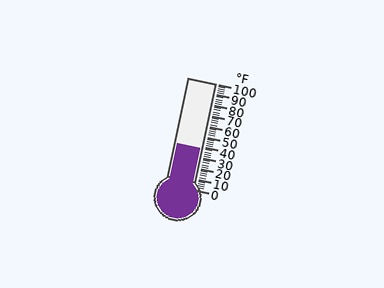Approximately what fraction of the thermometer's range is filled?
The thermometer is filled to approximately 40% of its range.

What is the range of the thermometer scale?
The thermometer scale ranges from 0°F to 100°F.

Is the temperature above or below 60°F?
The temperature is below 60°F.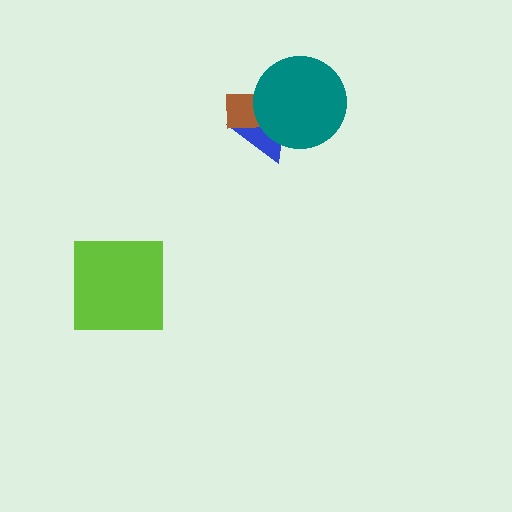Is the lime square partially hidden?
No, no other shape covers it.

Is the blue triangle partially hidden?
Yes, it is partially covered by another shape.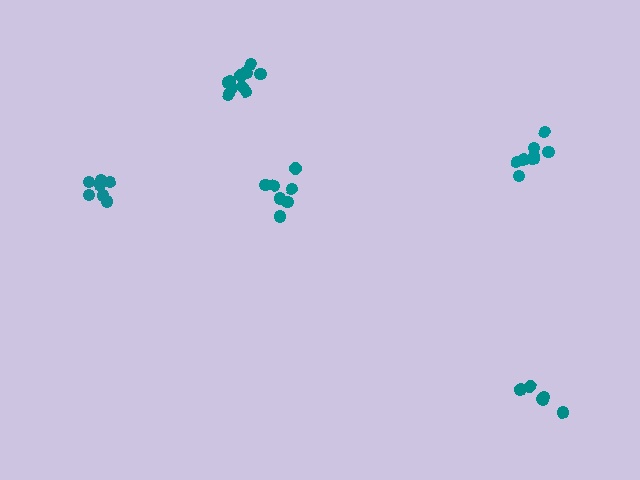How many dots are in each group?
Group 1: 7 dots, Group 2: 6 dots, Group 3: 10 dots, Group 4: 8 dots, Group 5: 7 dots (38 total).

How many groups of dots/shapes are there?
There are 5 groups.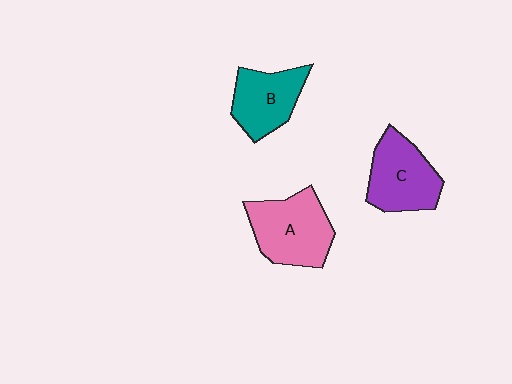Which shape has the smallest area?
Shape B (teal).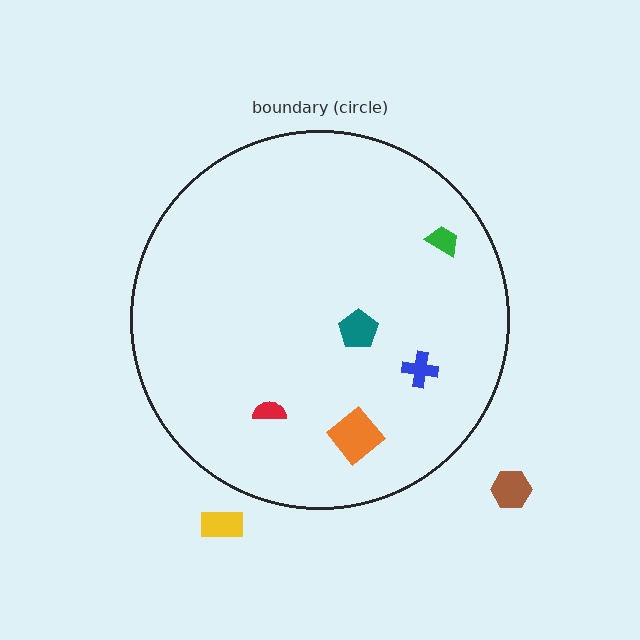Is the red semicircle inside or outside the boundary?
Inside.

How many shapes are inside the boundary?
5 inside, 2 outside.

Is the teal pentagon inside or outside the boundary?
Inside.